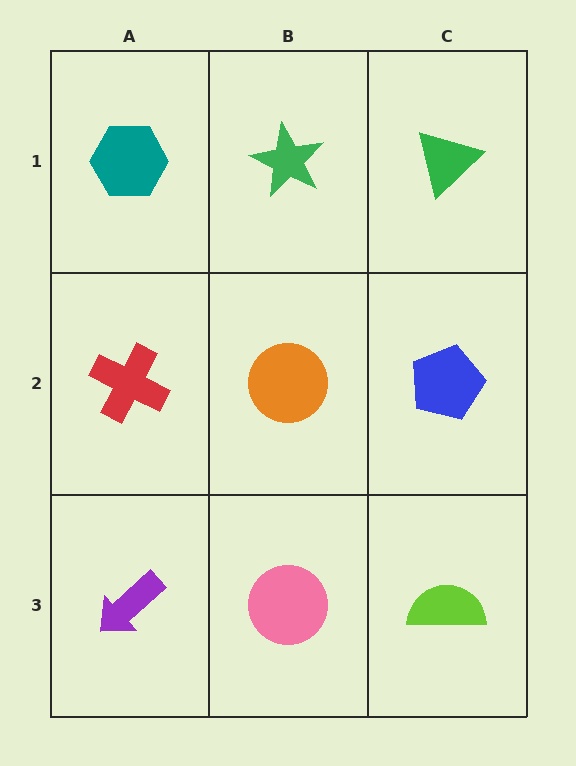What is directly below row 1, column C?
A blue pentagon.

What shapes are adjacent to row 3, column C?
A blue pentagon (row 2, column C), a pink circle (row 3, column B).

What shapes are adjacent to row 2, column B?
A green star (row 1, column B), a pink circle (row 3, column B), a red cross (row 2, column A), a blue pentagon (row 2, column C).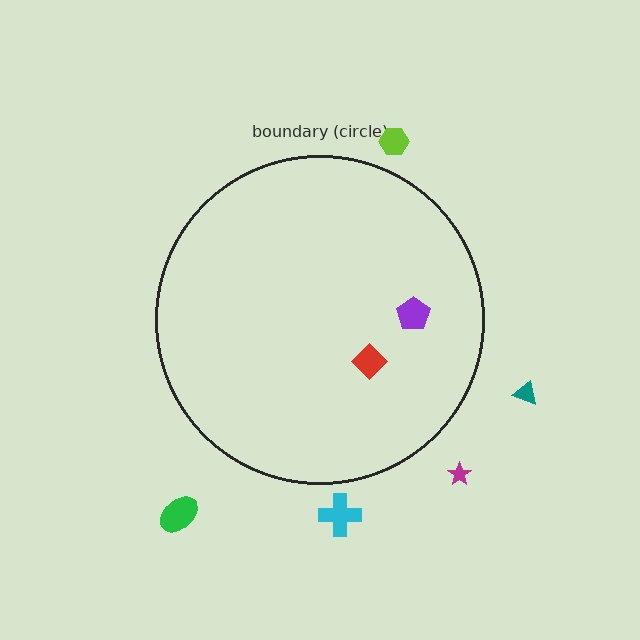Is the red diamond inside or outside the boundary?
Inside.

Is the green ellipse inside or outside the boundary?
Outside.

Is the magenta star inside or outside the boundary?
Outside.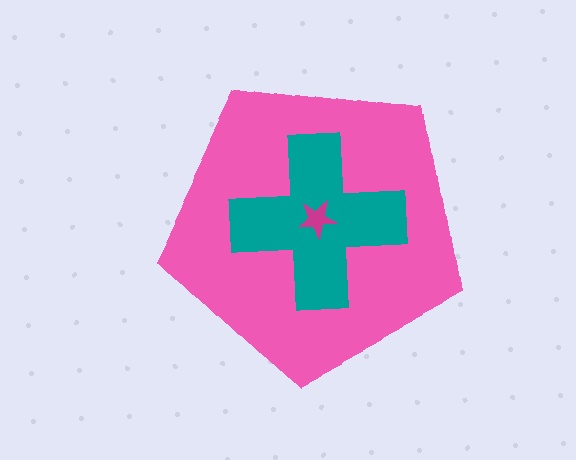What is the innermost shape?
The magenta star.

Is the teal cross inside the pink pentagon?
Yes.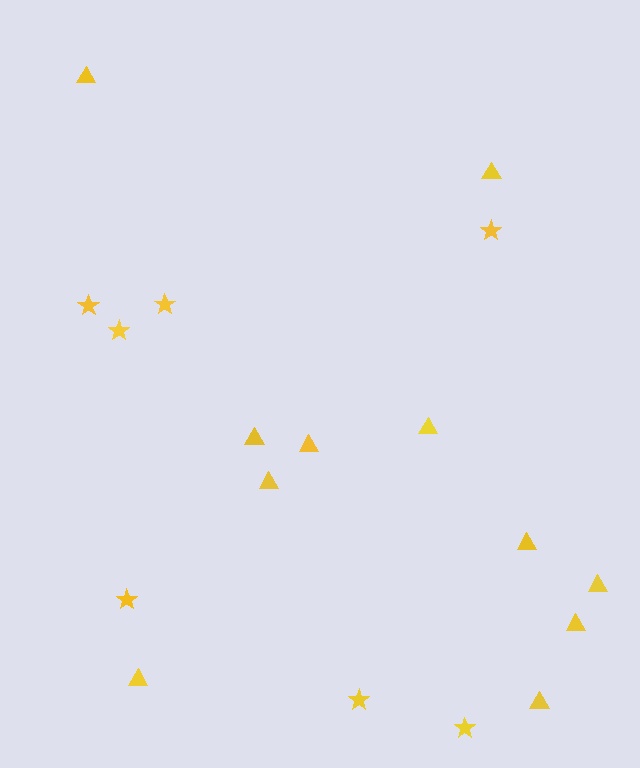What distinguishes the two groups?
There are 2 groups: one group of stars (7) and one group of triangles (11).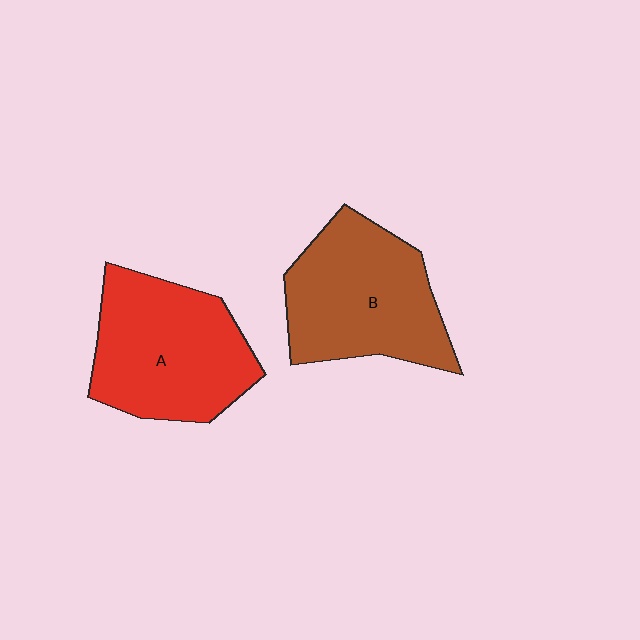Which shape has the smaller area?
Shape B (brown).